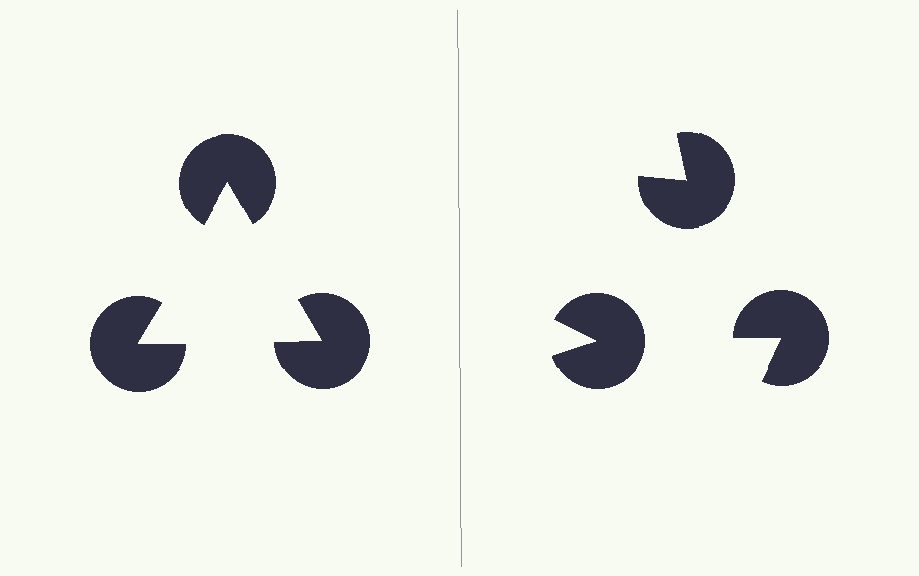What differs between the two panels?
The pac-man discs are positioned identically on both sides; only the wedge orientations differ. On the left they align to a triangle; on the right they are misaligned.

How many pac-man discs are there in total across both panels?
6 — 3 on each side.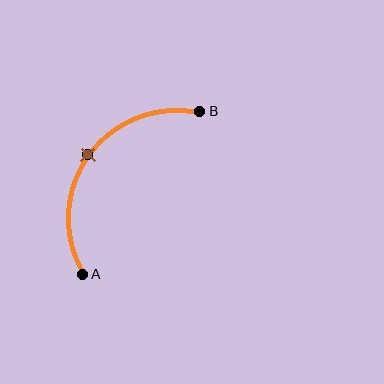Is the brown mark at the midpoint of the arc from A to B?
Yes. The brown mark lies on the arc at equal arc-length from both A and B — it is the arc midpoint.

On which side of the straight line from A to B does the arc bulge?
The arc bulges above and to the left of the straight line connecting A and B.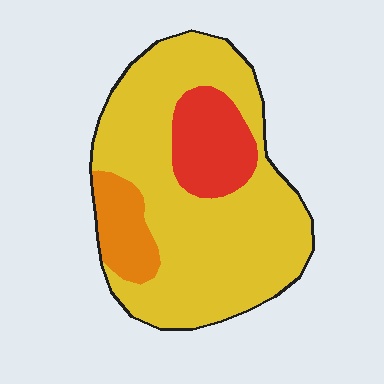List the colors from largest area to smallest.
From largest to smallest: yellow, red, orange.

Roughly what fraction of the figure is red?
Red covers around 15% of the figure.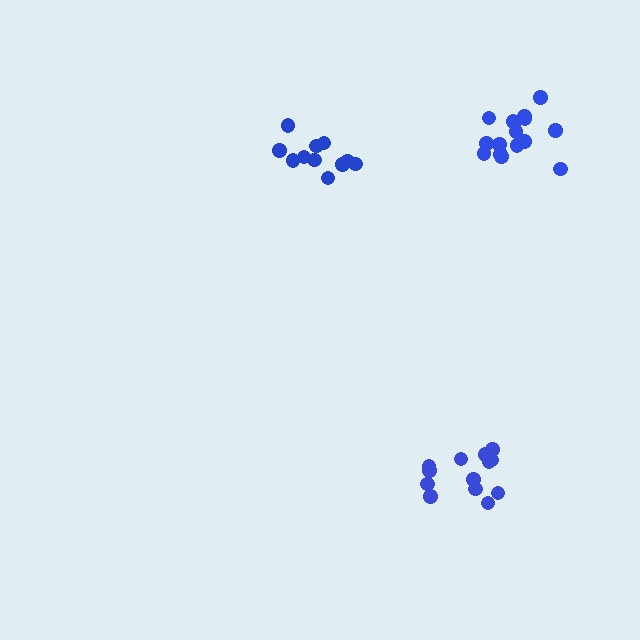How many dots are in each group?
Group 1: 11 dots, Group 2: 16 dots, Group 3: 13 dots (40 total).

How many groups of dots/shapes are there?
There are 3 groups.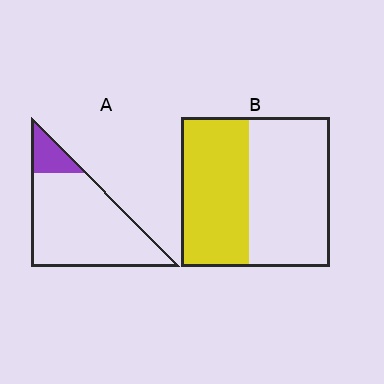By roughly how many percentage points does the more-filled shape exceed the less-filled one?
By roughly 30 percentage points (B over A).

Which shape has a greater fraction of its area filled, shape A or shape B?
Shape B.